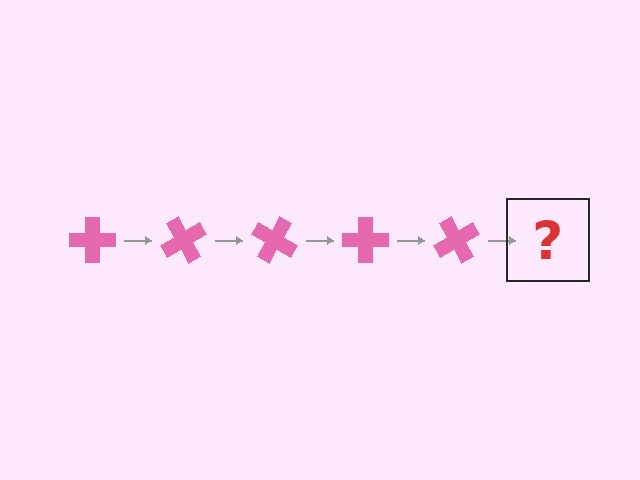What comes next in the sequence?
The next element should be a pink cross rotated 300 degrees.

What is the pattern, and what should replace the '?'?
The pattern is that the cross rotates 60 degrees each step. The '?' should be a pink cross rotated 300 degrees.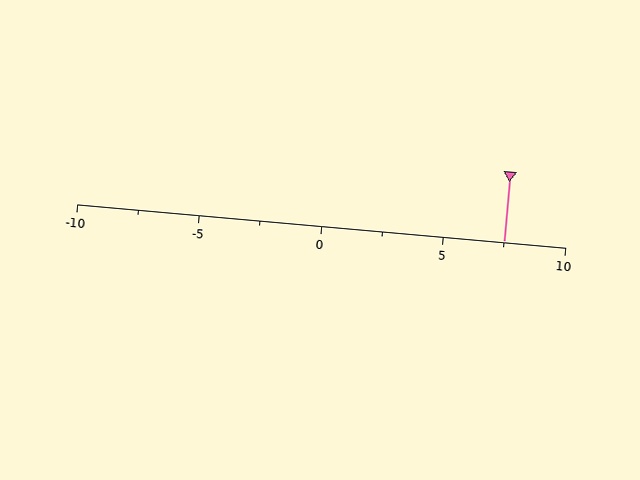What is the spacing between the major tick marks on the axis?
The major ticks are spaced 5 apart.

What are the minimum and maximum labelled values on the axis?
The axis runs from -10 to 10.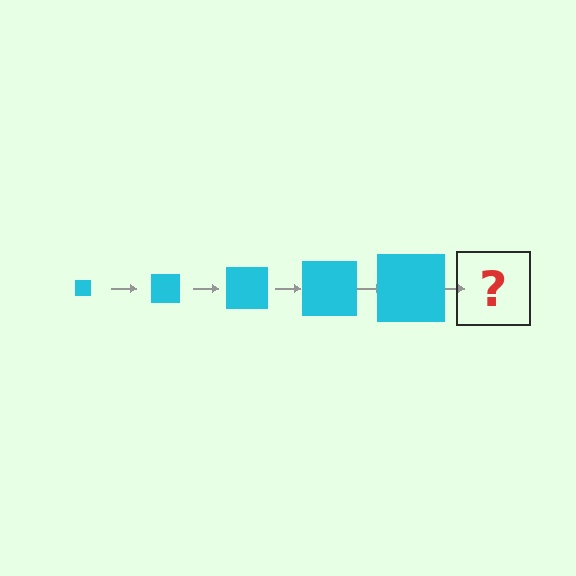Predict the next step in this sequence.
The next step is a cyan square, larger than the previous one.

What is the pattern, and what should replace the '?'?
The pattern is that the square gets progressively larger each step. The '?' should be a cyan square, larger than the previous one.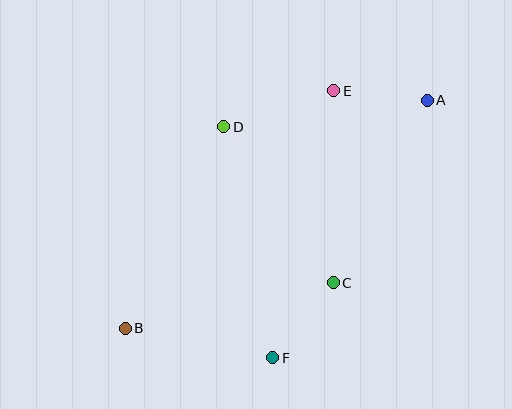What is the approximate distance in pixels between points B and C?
The distance between B and C is approximately 213 pixels.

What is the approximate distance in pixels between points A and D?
The distance between A and D is approximately 205 pixels.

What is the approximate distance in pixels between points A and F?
The distance between A and F is approximately 300 pixels.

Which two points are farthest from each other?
Points A and B are farthest from each other.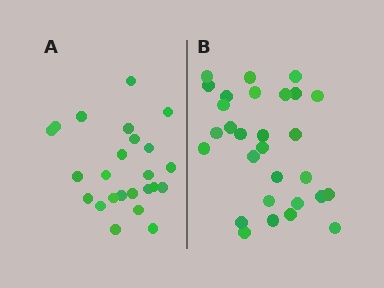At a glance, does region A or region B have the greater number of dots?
Region B (the right region) has more dots.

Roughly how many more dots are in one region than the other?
Region B has about 5 more dots than region A.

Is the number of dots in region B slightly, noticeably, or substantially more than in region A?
Region B has only slightly more — the two regions are fairly close. The ratio is roughly 1.2 to 1.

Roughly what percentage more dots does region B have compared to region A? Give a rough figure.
About 20% more.